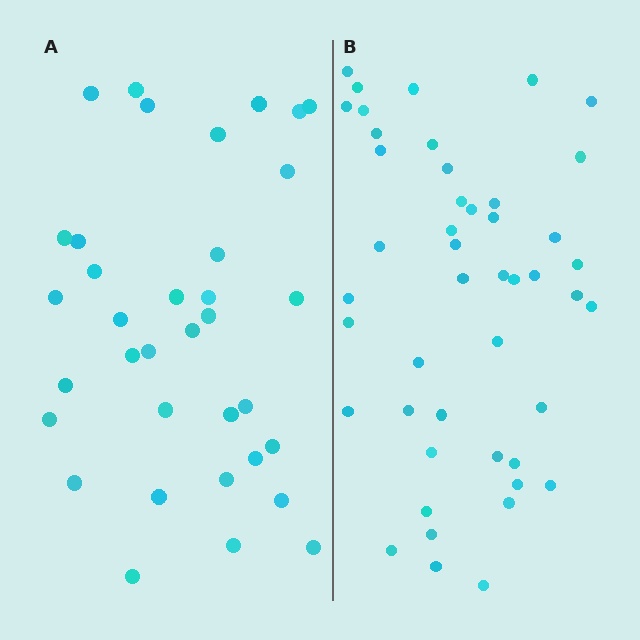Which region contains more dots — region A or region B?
Region B (the right region) has more dots.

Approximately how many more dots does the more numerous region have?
Region B has roughly 12 or so more dots than region A.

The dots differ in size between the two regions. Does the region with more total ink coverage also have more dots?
No. Region A has more total ink coverage because its dots are larger, but region B actually contains more individual dots. Total area can be misleading — the number of items is what matters here.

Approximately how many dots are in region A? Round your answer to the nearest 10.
About 40 dots. (The exact count is 35, which rounds to 40.)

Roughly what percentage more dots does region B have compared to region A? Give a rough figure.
About 30% more.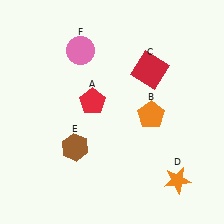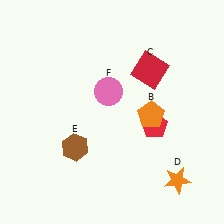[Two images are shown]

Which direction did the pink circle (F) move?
The pink circle (F) moved down.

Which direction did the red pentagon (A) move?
The red pentagon (A) moved right.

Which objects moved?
The objects that moved are: the red pentagon (A), the pink circle (F).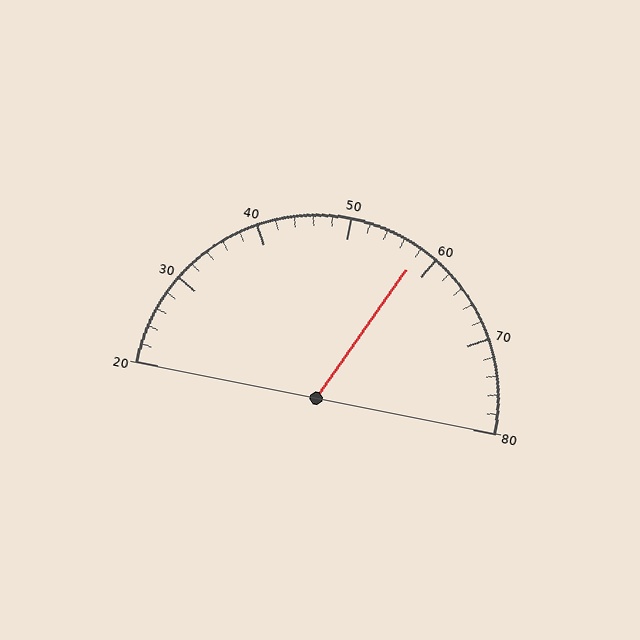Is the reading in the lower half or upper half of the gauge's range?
The reading is in the upper half of the range (20 to 80).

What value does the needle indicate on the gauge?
The needle indicates approximately 58.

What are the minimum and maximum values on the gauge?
The gauge ranges from 20 to 80.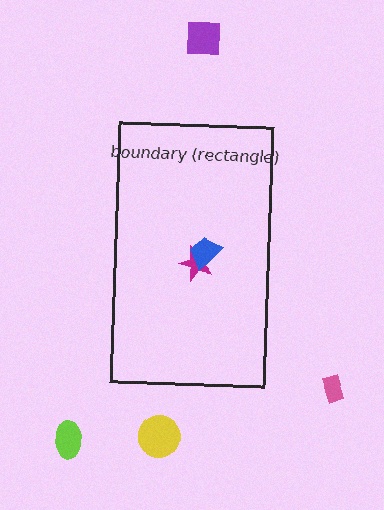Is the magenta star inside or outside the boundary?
Inside.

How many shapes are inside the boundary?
2 inside, 4 outside.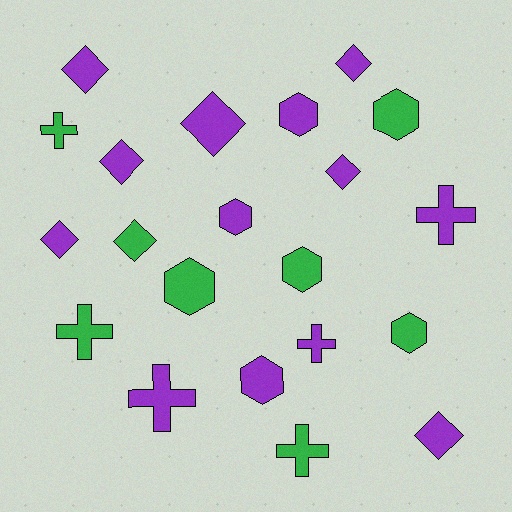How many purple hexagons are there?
There are 3 purple hexagons.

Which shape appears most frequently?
Diamond, with 8 objects.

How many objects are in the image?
There are 21 objects.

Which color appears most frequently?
Purple, with 13 objects.